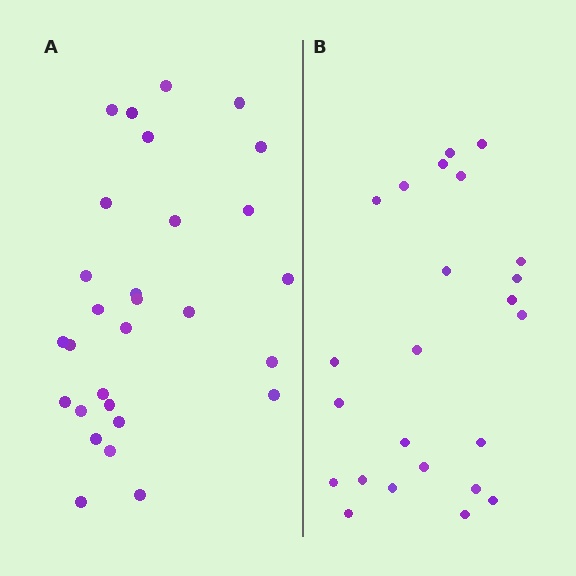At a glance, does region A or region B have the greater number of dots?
Region A (the left region) has more dots.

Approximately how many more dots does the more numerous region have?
Region A has about 5 more dots than region B.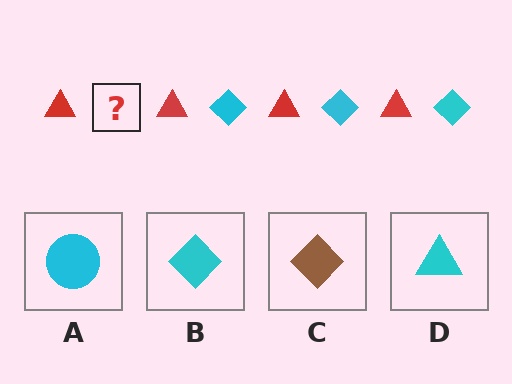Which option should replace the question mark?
Option B.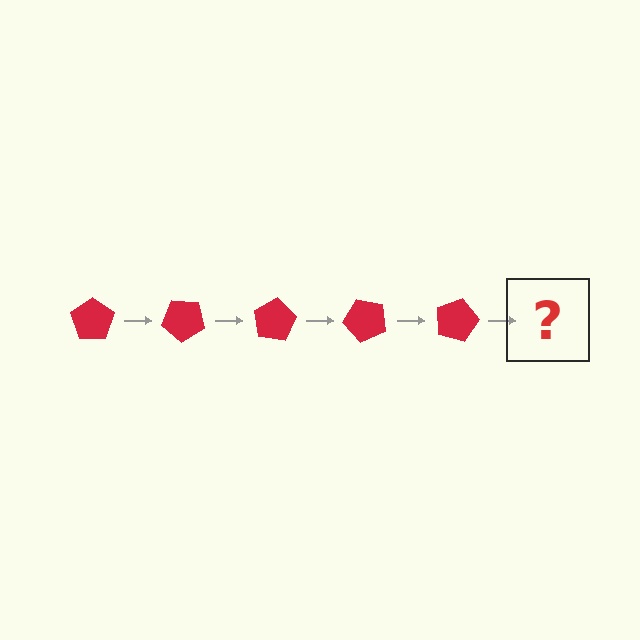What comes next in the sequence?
The next element should be a red pentagon rotated 200 degrees.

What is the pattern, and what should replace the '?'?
The pattern is that the pentagon rotates 40 degrees each step. The '?' should be a red pentagon rotated 200 degrees.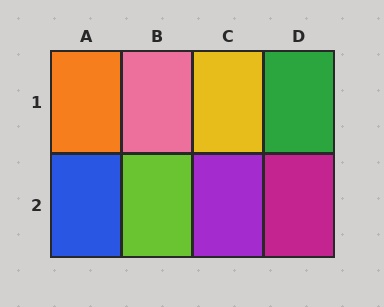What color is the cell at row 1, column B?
Pink.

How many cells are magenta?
1 cell is magenta.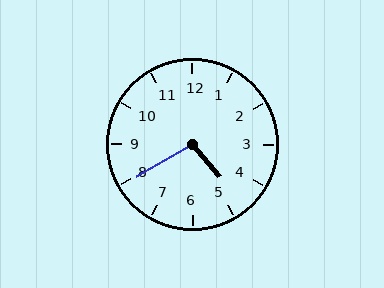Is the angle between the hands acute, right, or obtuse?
It is obtuse.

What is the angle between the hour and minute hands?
Approximately 100 degrees.